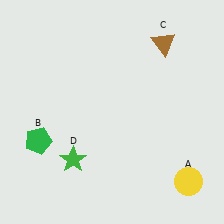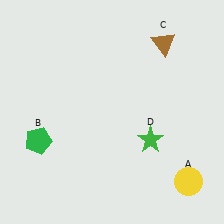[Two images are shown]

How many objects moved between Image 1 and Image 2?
1 object moved between the two images.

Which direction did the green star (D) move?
The green star (D) moved right.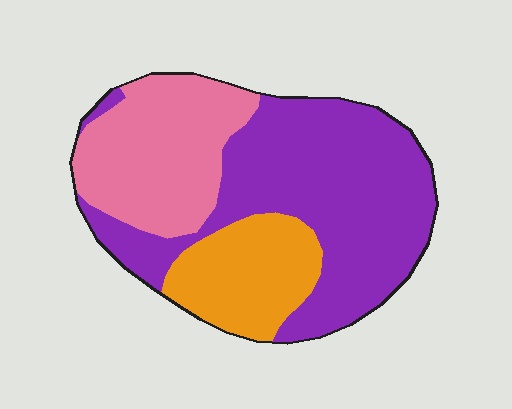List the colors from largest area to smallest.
From largest to smallest: purple, pink, orange.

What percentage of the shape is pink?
Pink covers roughly 30% of the shape.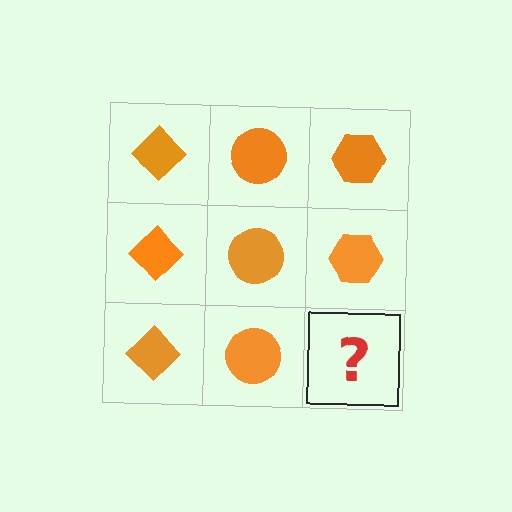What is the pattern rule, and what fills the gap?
The rule is that each column has a consistent shape. The gap should be filled with an orange hexagon.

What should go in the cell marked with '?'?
The missing cell should contain an orange hexagon.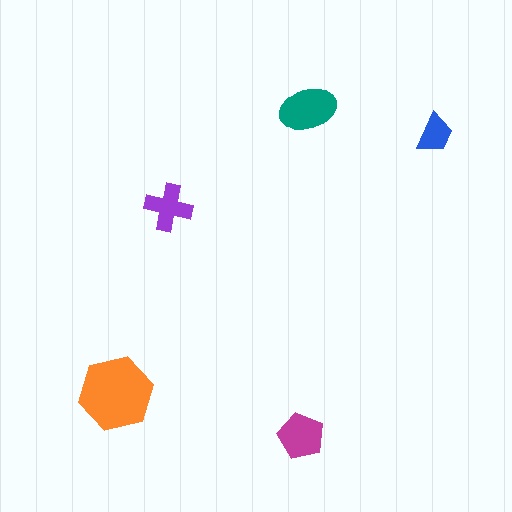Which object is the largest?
The orange hexagon.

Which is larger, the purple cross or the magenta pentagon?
The magenta pentagon.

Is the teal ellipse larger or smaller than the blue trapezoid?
Larger.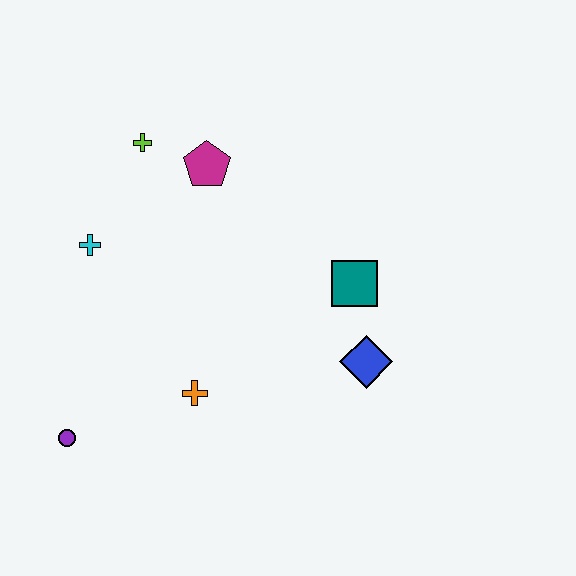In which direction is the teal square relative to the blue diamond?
The teal square is above the blue diamond.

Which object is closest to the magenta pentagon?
The lime cross is closest to the magenta pentagon.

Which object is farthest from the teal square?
The purple circle is farthest from the teal square.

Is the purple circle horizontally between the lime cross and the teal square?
No